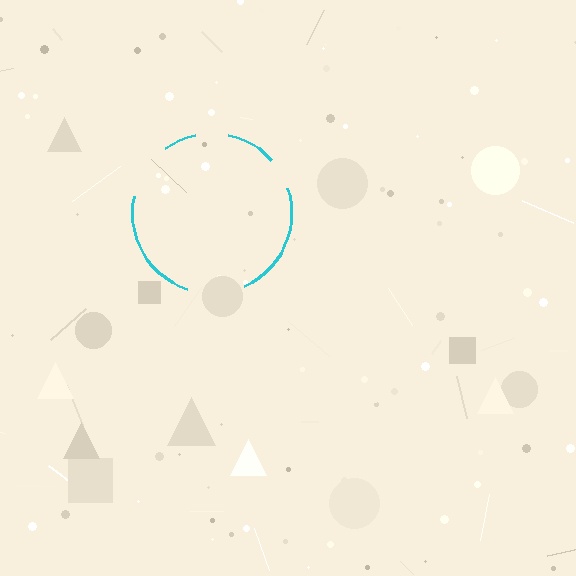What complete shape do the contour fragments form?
The contour fragments form a circle.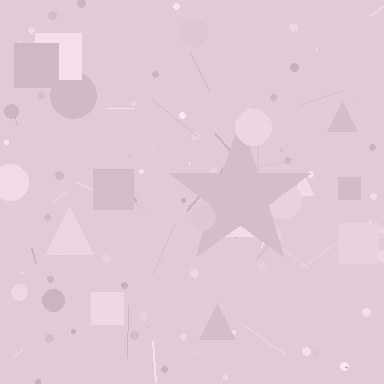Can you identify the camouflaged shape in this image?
The camouflaged shape is a star.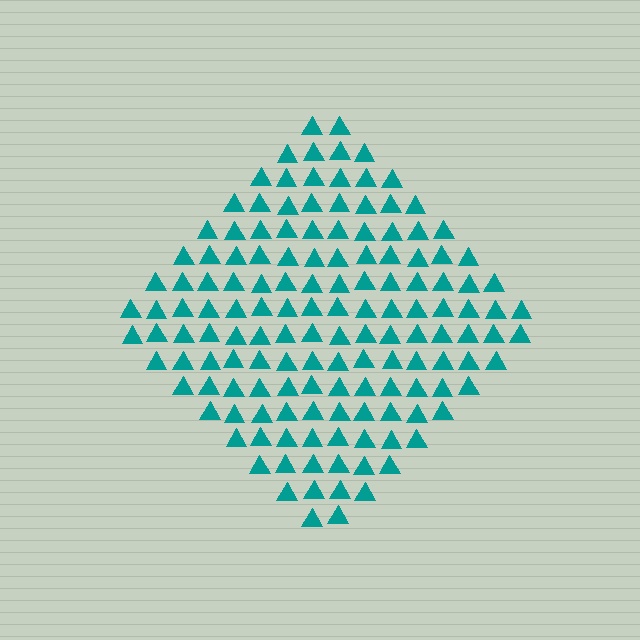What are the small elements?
The small elements are triangles.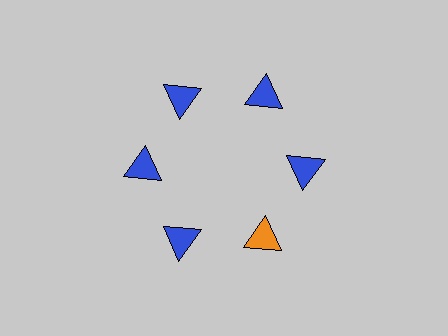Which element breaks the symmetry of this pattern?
The orange triangle at roughly the 5 o'clock position breaks the symmetry. All other shapes are blue triangles.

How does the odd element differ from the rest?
It has a different color: orange instead of blue.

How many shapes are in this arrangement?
There are 6 shapes arranged in a ring pattern.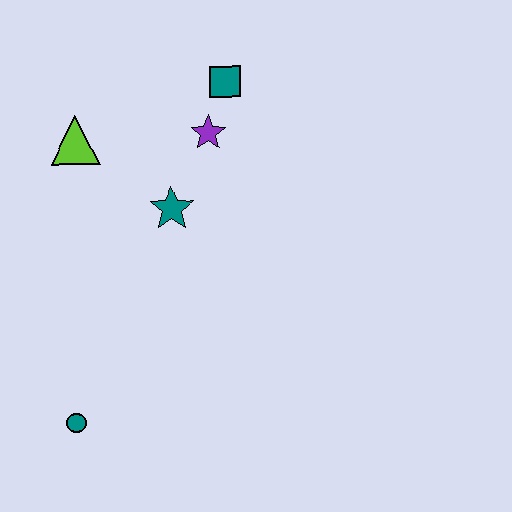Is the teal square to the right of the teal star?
Yes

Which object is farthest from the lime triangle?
The teal circle is farthest from the lime triangle.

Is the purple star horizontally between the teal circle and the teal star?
No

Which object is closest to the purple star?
The teal square is closest to the purple star.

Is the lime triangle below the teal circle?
No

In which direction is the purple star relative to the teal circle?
The purple star is above the teal circle.